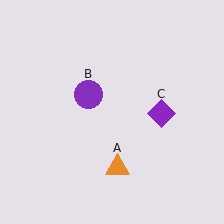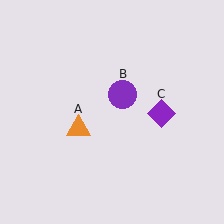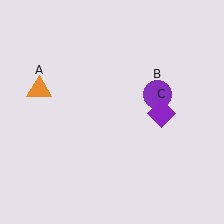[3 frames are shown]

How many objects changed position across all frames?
2 objects changed position: orange triangle (object A), purple circle (object B).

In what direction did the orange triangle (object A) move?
The orange triangle (object A) moved up and to the left.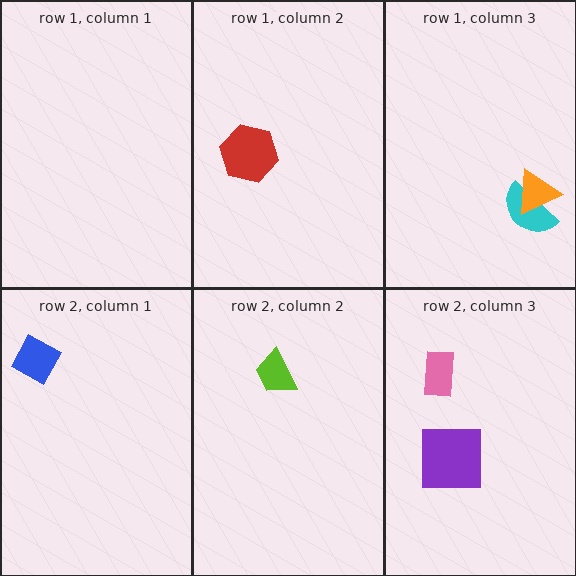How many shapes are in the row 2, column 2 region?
1.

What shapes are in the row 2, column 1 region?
The blue diamond.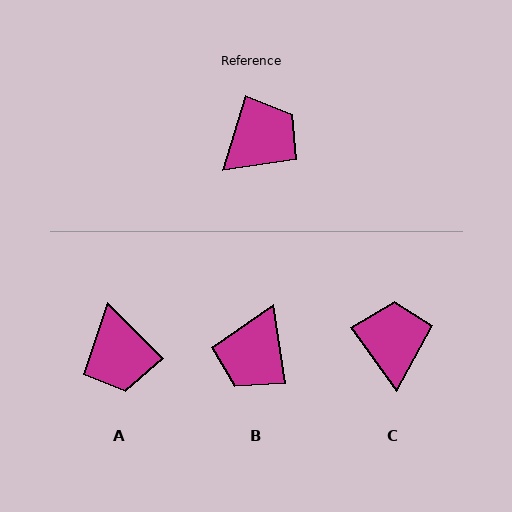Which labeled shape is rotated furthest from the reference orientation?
B, about 154 degrees away.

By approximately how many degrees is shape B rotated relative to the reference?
Approximately 154 degrees clockwise.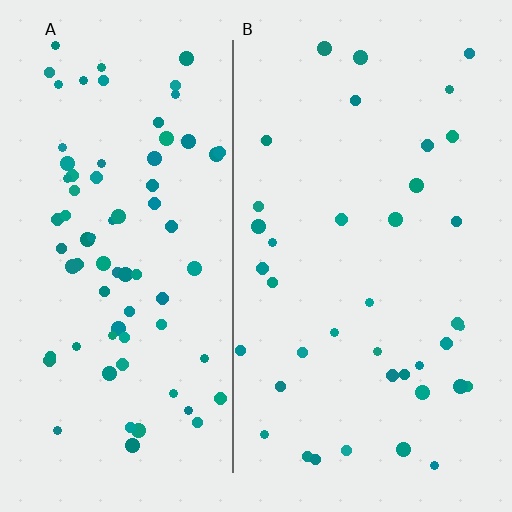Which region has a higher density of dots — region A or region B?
A (the left).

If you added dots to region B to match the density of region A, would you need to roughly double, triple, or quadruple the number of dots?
Approximately double.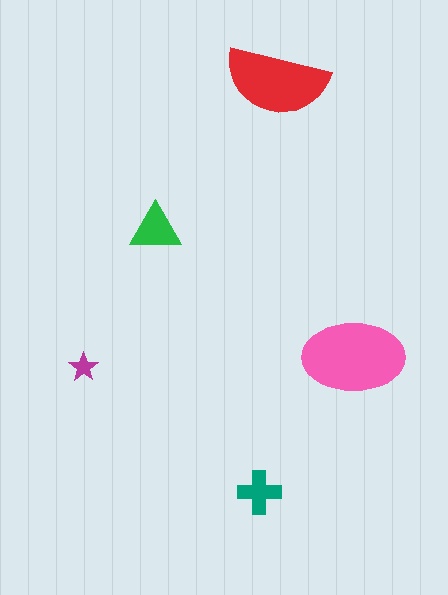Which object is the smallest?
The magenta star.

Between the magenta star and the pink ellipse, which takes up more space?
The pink ellipse.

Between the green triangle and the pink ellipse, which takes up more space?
The pink ellipse.